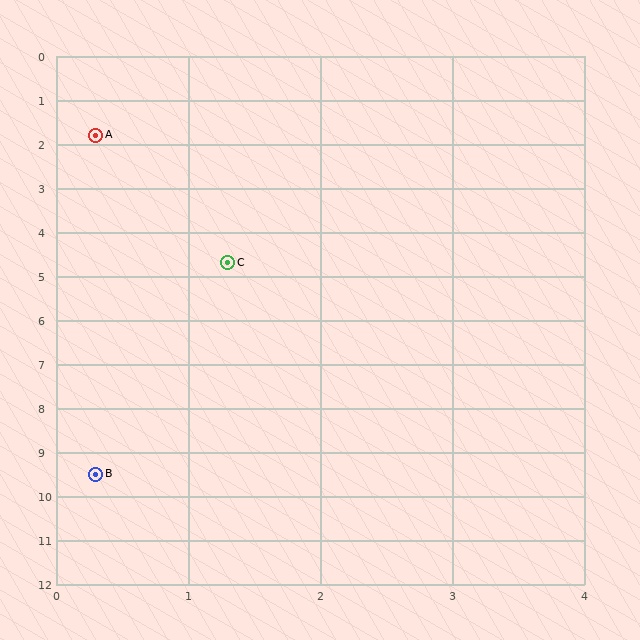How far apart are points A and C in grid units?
Points A and C are about 3.1 grid units apart.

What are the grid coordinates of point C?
Point C is at approximately (1.3, 4.7).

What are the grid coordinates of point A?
Point A is at approximately (0.3, 1.8).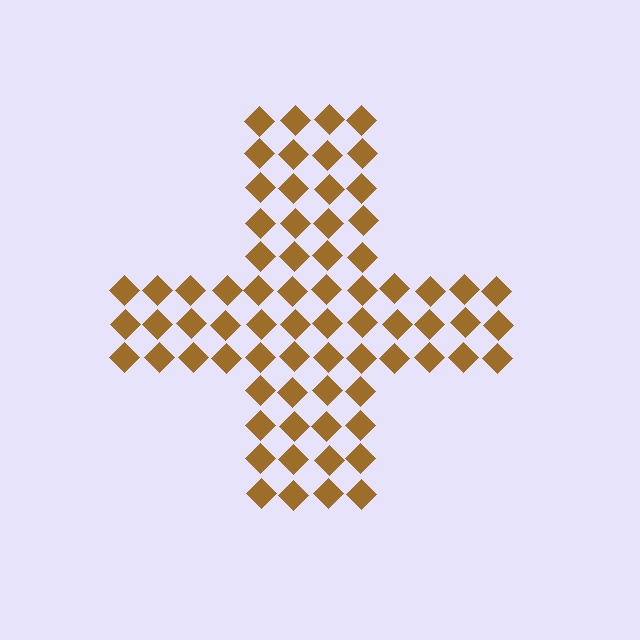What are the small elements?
The small elements are diamonds.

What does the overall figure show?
The overall figure shows a cross.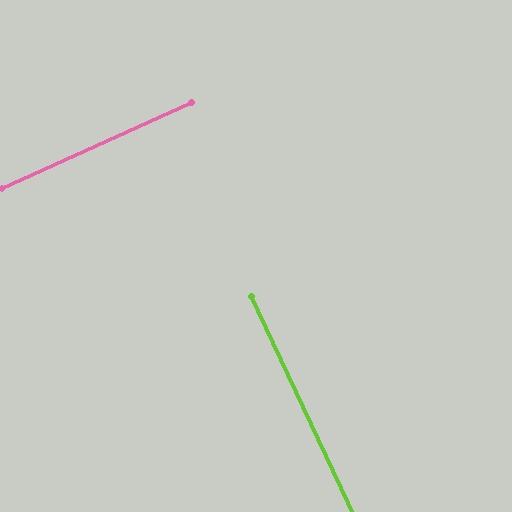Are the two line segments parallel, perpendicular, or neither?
Perpendicular — they meet at approximately 89°.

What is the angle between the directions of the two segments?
Approximately 89 degrees.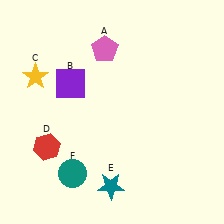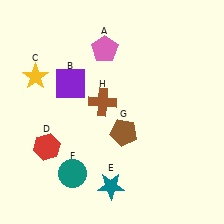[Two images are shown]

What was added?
A brown pentagon (G), a brown cross (H) were added in Image 2.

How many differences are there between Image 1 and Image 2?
There are 2 differences between the two images.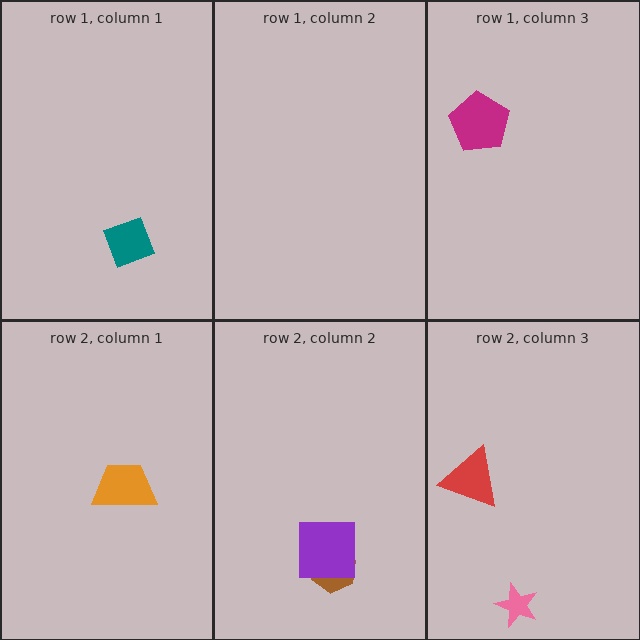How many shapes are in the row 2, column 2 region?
2.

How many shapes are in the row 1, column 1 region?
1.